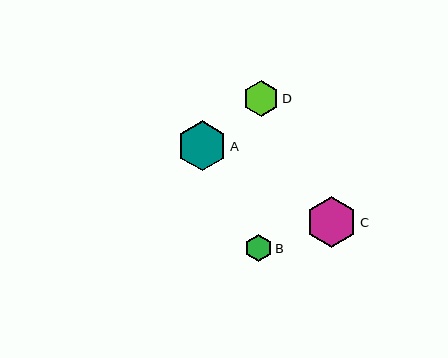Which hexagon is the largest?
Hexagon C is the largest with a size of approximately 51 pixels.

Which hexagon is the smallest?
Hexagon B is the smallest with a size of approximately 27 pixels.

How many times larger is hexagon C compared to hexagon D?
Hexagon C is approximately 1.4 times the size of hexagon D.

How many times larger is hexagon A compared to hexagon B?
Hexagon A is approximately 1.8 times the size of hexagon B.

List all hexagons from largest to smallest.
From largest to smallest: C, A, D, B.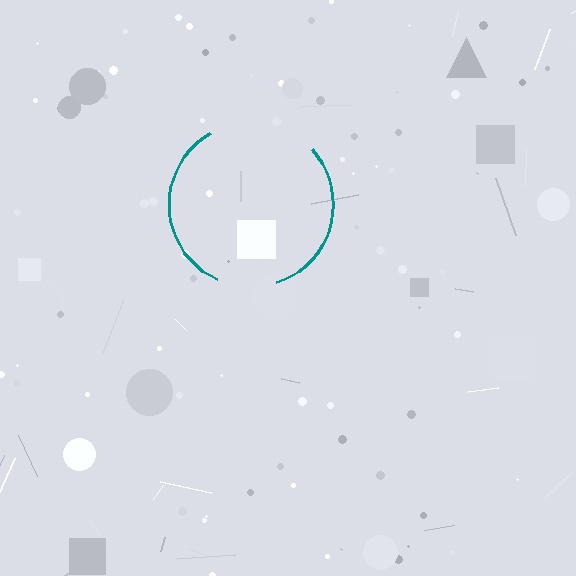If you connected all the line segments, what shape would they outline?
They would outline a circle.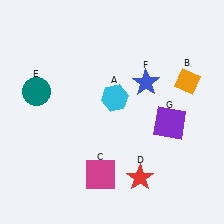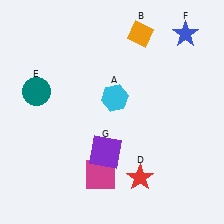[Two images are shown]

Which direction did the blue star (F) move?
The blue star (F) moved up.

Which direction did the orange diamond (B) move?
The orange diamond (B) moved up.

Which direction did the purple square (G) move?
The purple square (G) moved left.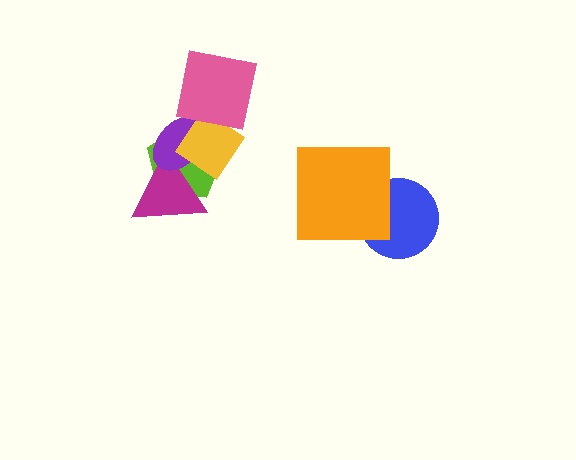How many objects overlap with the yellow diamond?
3 objects overlap with the yellow diamond.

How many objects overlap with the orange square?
1 object overlaps with the orange square.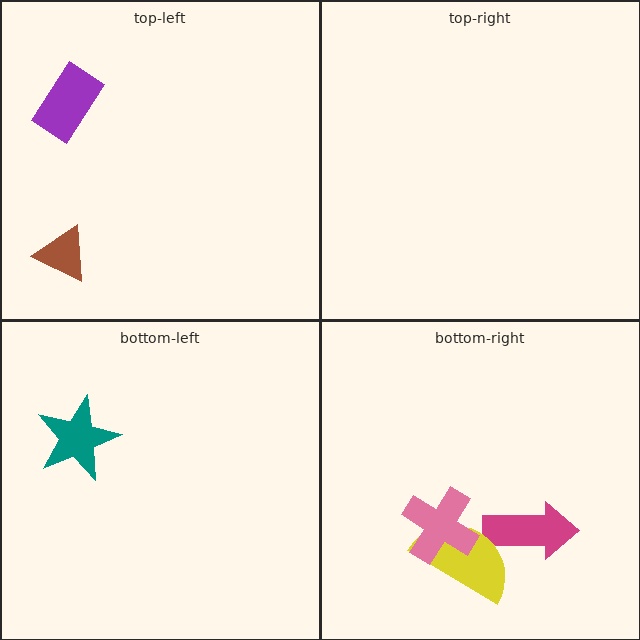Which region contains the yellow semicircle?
The bottom-right region.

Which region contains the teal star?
The bottom-left region.